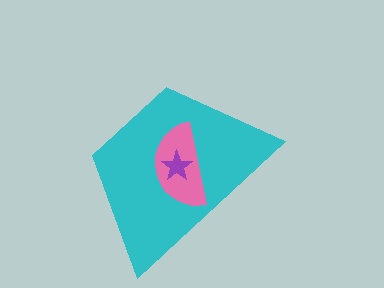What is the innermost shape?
The purple star.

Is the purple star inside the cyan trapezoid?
Yes.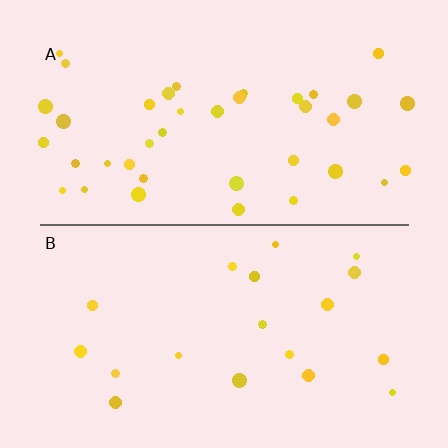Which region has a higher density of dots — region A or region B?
A (the top).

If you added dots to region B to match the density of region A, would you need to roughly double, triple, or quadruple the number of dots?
Approximately double.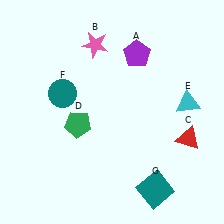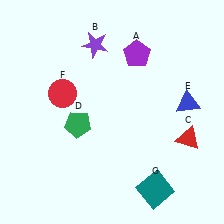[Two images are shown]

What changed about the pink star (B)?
In Image 1, B is pink. In Image 2, it changed to purple.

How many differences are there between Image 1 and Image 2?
There are 3 differences between the two images.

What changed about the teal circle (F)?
In Image 1, F is teal. In Image 2, it changed to red.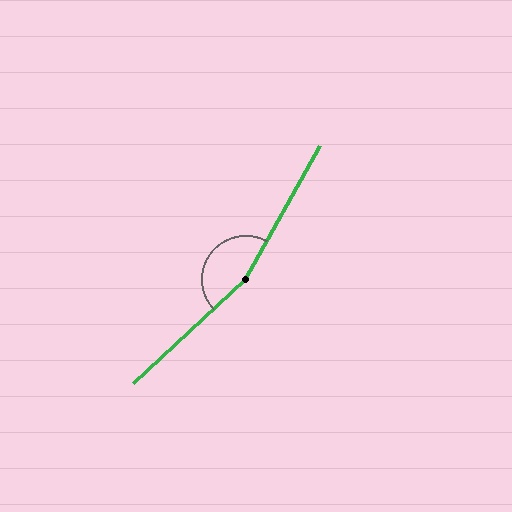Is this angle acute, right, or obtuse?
It is obtuse.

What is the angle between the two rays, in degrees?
Approximately 162 degrees.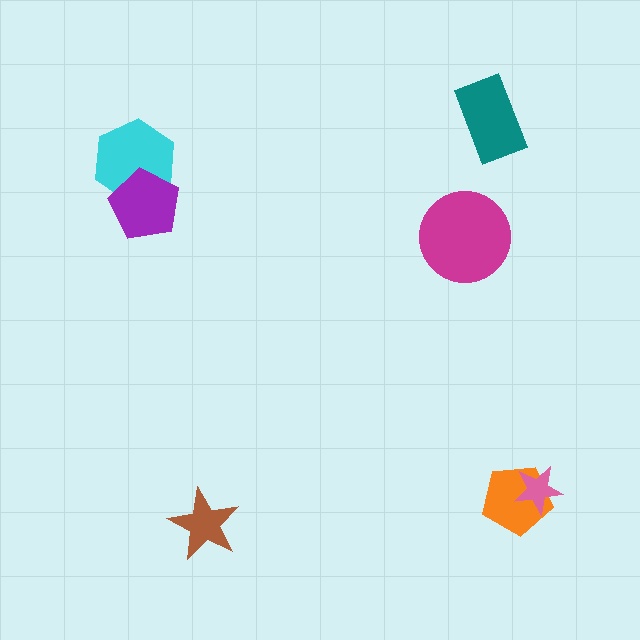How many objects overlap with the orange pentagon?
1 object overlaps with the orange pentagon.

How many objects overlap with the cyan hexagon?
1 object overlaps with the cyan hexagon.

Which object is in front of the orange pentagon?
The pink star is in front of the orange pentagon.